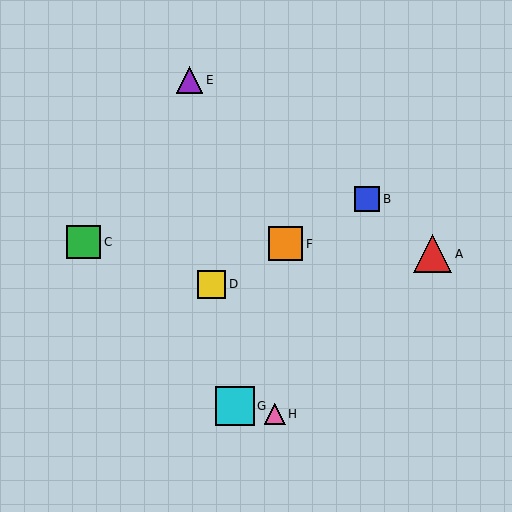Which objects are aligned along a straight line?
Objects B, D, F are aligned along a straight line.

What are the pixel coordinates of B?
Object B is at (367, 199).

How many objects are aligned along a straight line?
3 objects (B, D, F) are aligned along a straight line.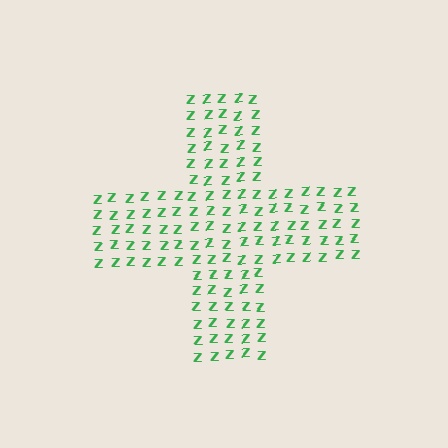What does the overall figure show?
The overall figure shows a cross.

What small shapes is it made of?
It is made of small letter Z's.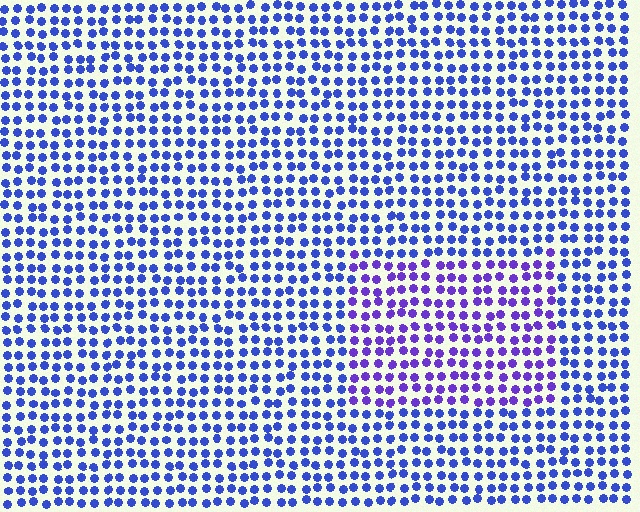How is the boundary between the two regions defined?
The boundary is defined purely by a slight shift in hue (about 31 degrees). Spacing, size, and orientation are identical on both sides.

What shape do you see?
I see a rectangle.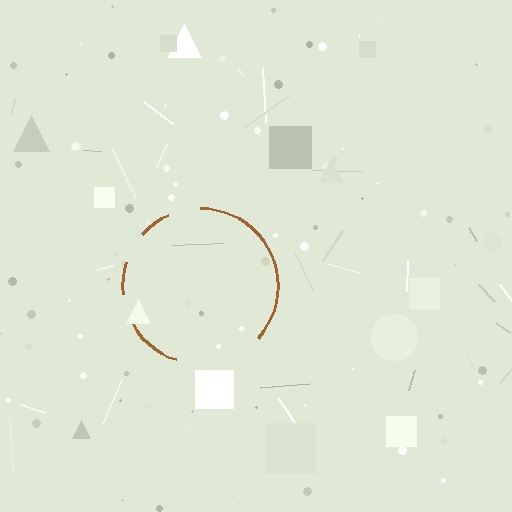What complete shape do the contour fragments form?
The contour fragments form a circle.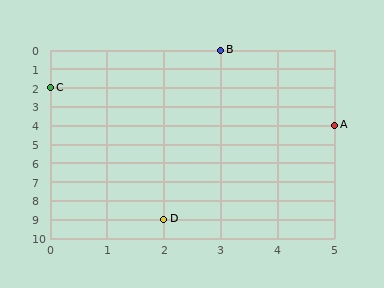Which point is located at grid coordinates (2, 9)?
Point D is at (2, 9).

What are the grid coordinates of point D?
Point D is at grid coordinates (2, 9).